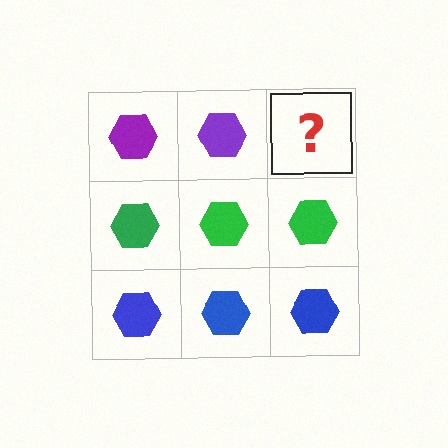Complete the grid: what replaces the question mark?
The question mark should be replaced with a purple hexagon.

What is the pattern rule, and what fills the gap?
The rule is that each row has a consistent color. The gap should be filled with a purple hexagon.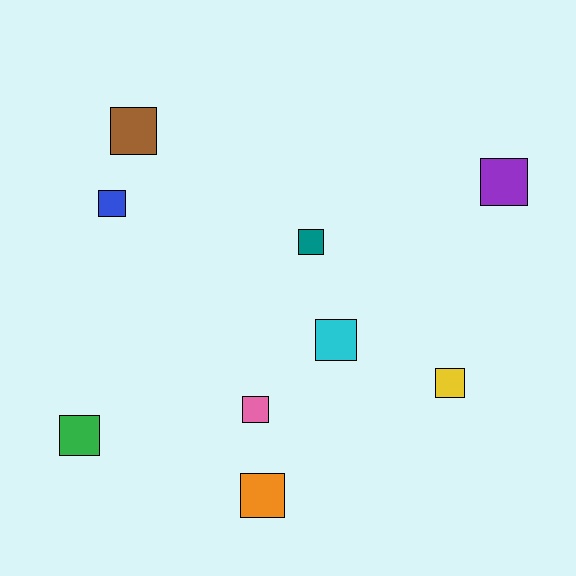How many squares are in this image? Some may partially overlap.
There are 9 squares.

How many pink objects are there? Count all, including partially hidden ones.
There is 1 pink object.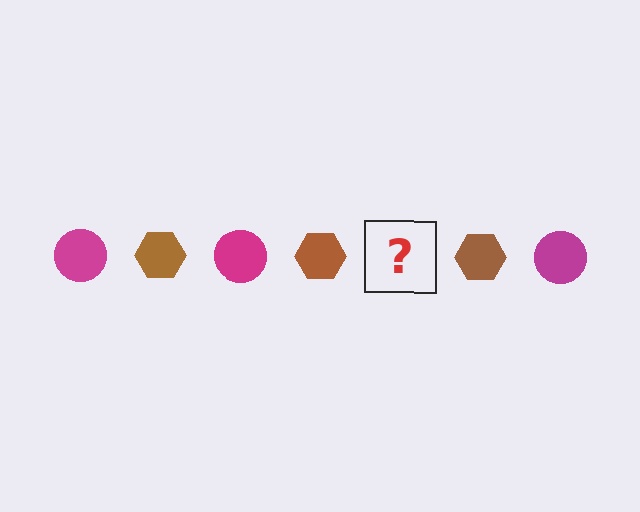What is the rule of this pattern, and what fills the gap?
The rule is that the pattern alternates between magenta circle and brown hexagon. The gap should be filled with a magenta circle.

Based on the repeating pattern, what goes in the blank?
The blank should be a magenta circle.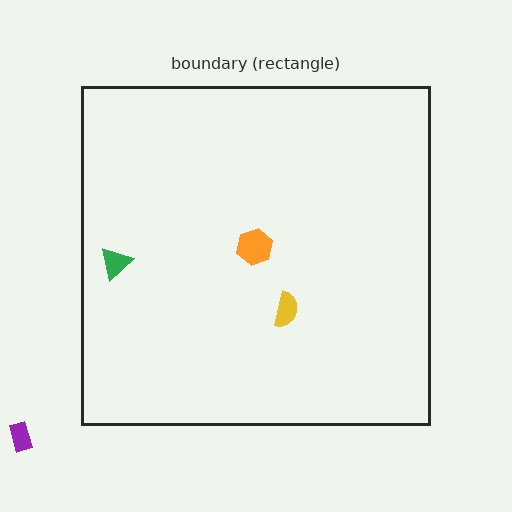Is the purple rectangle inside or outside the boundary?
Outside.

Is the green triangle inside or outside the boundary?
Inside.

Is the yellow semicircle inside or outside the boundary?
Inside.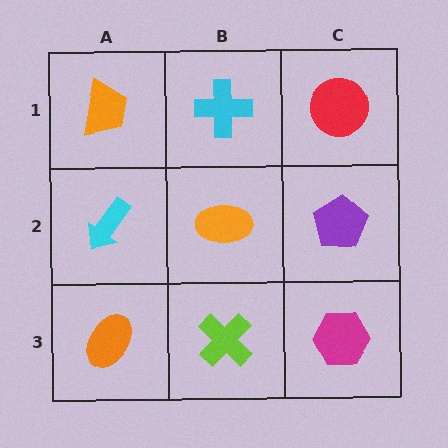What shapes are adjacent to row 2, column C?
A red circle (row 1, column C), a magenta hexagon (row 3, column C), an orange ellipse (row 2, column B).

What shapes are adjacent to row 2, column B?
A cyan cross (row 1, column B), a lime cross (row 3, column B), a cyan arrow (row 2, column A), a purple pentagon (row 2, column C).